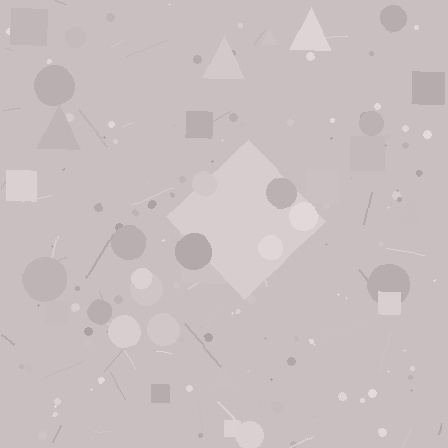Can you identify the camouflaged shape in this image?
The camouflaged shape is a diamond.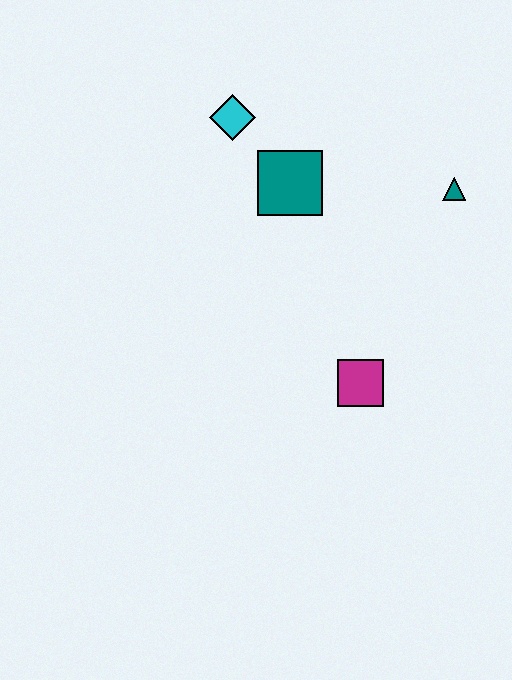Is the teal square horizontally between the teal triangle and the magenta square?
No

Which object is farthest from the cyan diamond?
The magenta square is farthest from the cyan diamond.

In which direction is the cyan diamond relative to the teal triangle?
The cyan diamond is to the left of the teal triangle.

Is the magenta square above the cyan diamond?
No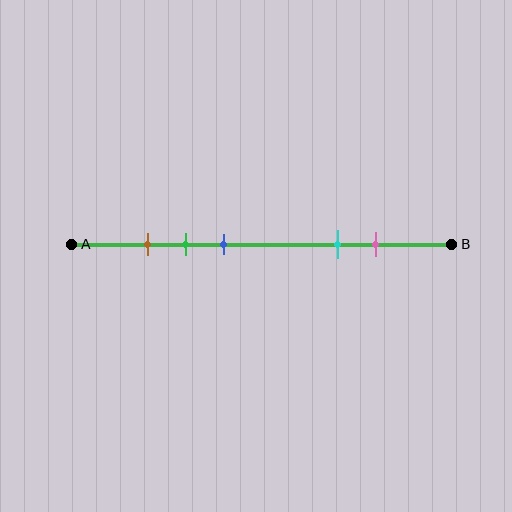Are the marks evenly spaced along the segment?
No, the marks are not evenly spaced.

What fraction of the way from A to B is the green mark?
The green mark is approximately 30% (0.3) of the way from A to B.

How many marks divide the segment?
There are 5 marks dividing the segment.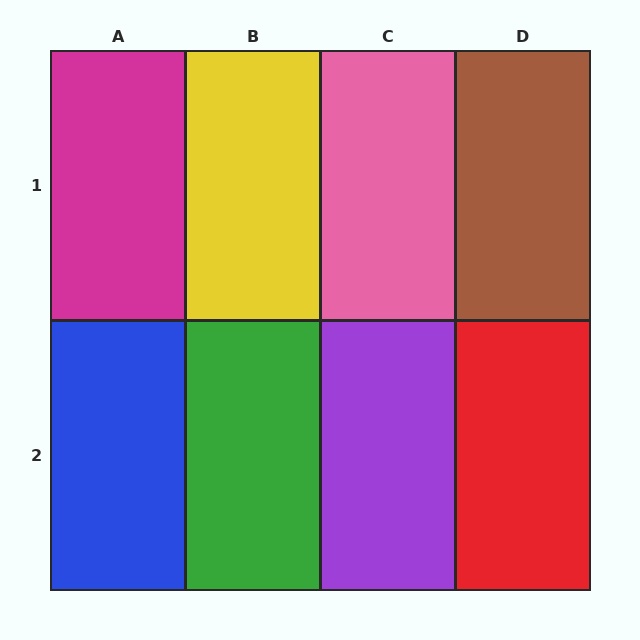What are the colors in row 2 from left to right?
Blue, green, purple, red.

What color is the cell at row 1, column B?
Yellow.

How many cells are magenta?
1 cell is magenta.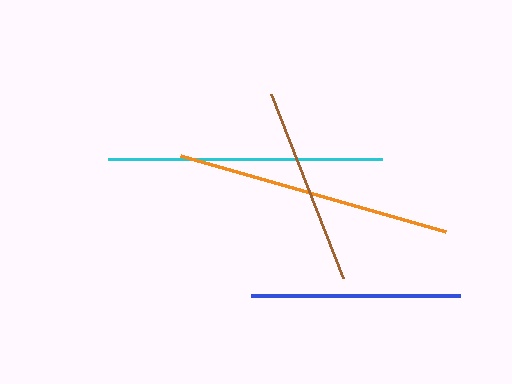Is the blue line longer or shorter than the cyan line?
The cyan line is longer than the blue line.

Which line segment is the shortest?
The brown line is the shortest at approximately 197 pixels.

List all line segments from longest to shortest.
From longest to shortest: orange, cyan, blue, brown.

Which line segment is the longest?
The orange line is the longest at approximately 276 pixels.